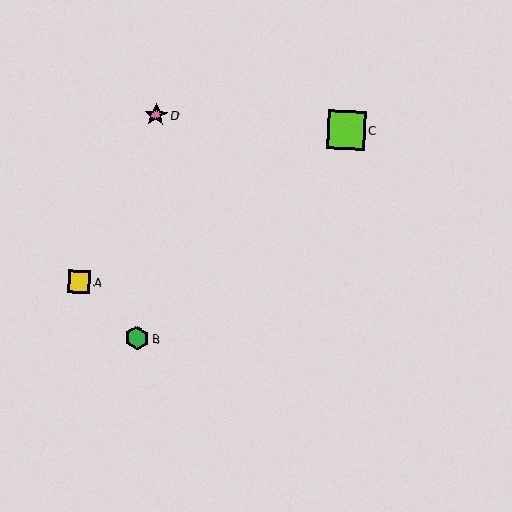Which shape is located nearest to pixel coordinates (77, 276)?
The yellow square (labeled A) at (79, 282) is nearest to that location.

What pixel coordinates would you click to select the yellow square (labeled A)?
Click at (79, 282) to select the yellow square A.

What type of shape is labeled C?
Shape C is a lime square.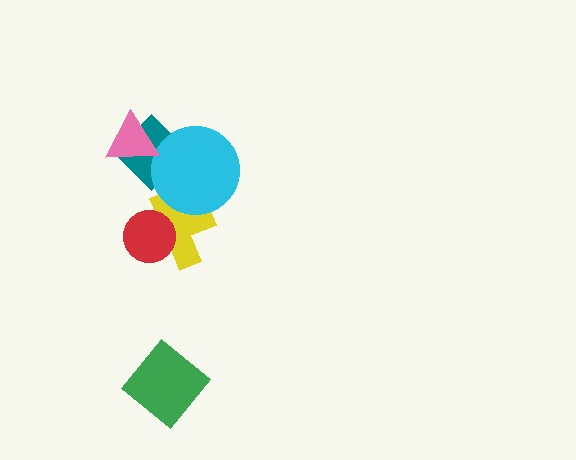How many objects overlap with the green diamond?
0 objects overlap with the green diamond.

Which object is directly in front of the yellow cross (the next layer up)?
The cyan circle is directly in front of the yellow cross.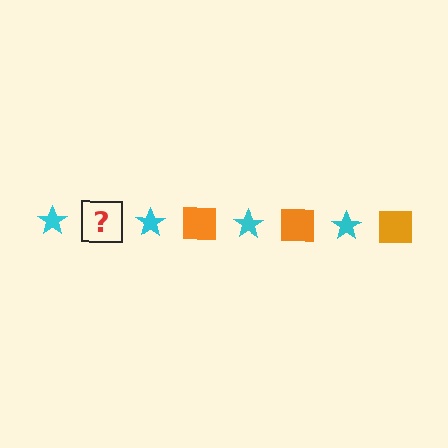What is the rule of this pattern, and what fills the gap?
The rule is that the pattern alternates between cyan star and orange square. The gap should be filled with an orange square.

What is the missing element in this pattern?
The missing element is an orange square.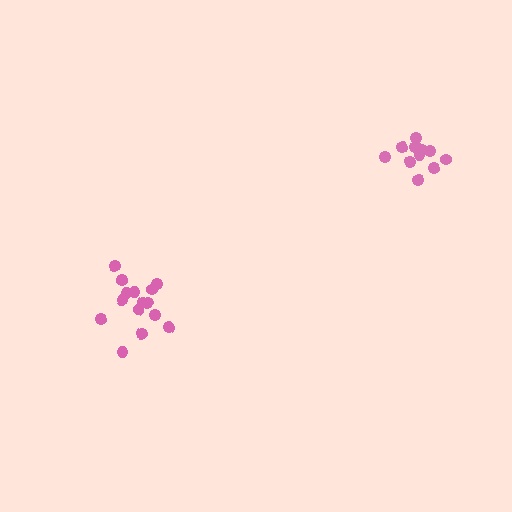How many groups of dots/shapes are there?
There are 2 groups.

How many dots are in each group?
Group 1: 16 dots, Group 2: 12 dots (28 total).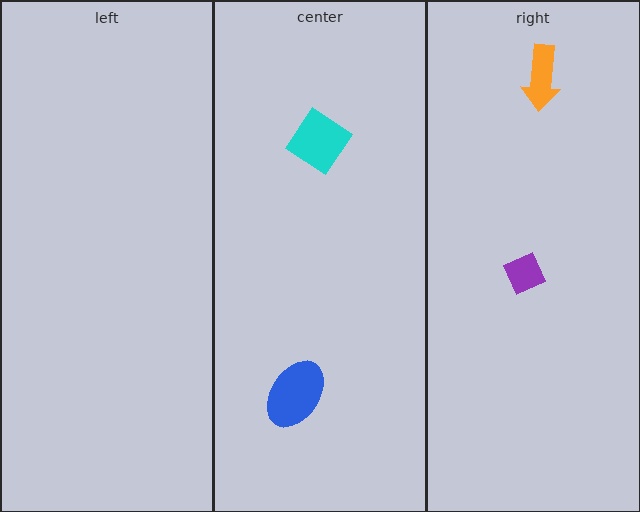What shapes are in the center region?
The cyan diamond, the blue ellipse.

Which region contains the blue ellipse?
The center region.